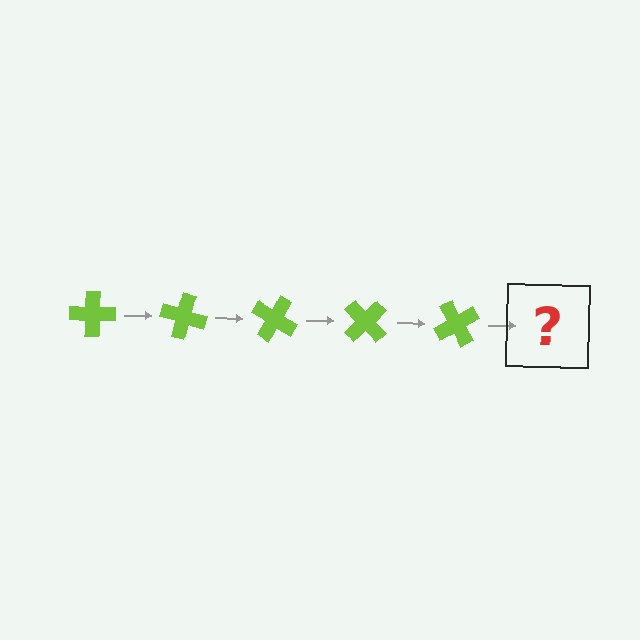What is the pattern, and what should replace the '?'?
The pattern is that the cross rotates 15 degrees each step. The '?' should be a lime cross rotated 75 degrees.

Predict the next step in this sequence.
The next step is a lime cross rotated 75 degrees.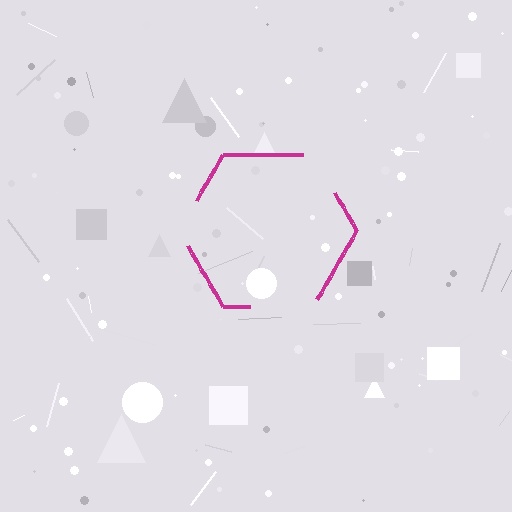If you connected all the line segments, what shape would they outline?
They would outline a hexagon.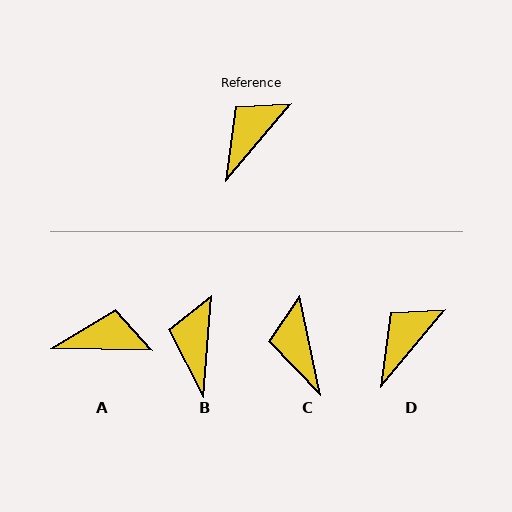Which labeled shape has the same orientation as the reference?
D.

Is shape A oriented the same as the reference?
No, it is off by about 51 degrees.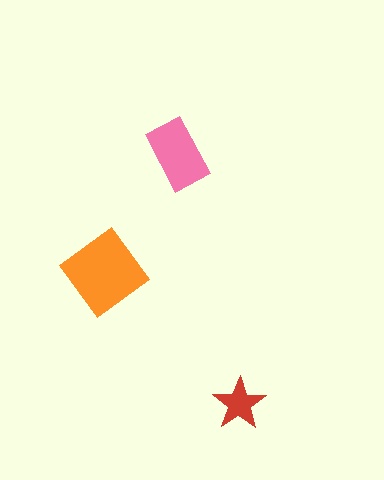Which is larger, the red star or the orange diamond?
The orange diamond.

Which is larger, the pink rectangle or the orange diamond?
The orange diamond.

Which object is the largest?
The orange diamond.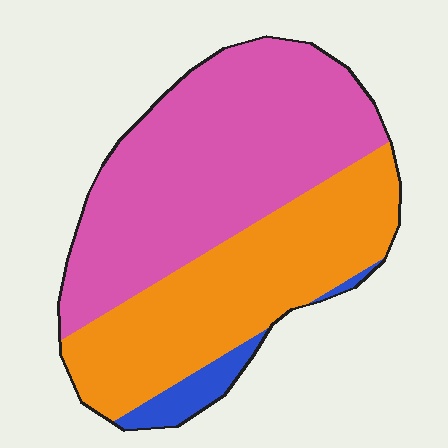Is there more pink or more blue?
Pink.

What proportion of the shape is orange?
Orange takes up between a quarter and a half of the shape.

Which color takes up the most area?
Pink, at roughly 55%.